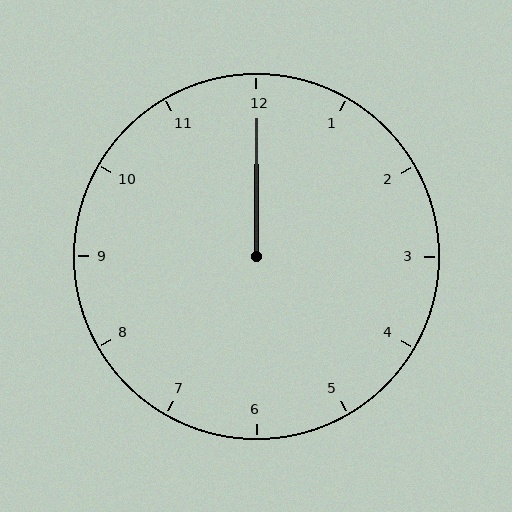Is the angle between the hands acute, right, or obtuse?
It is acute.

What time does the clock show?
12:00.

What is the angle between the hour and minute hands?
Approximately 0 degrees.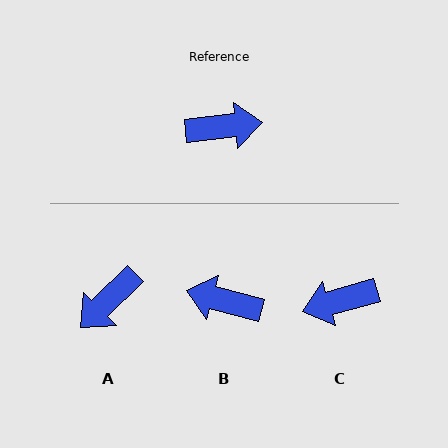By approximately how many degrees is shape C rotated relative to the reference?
Approximately 170 degrees clockwise.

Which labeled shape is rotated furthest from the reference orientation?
C, about 170 degrees away.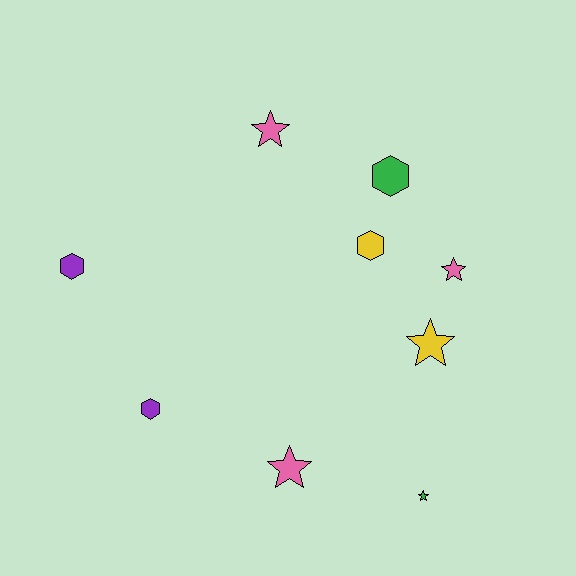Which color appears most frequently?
Pink, with 3 objects.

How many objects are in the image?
There are 9 objects.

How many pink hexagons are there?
There are no pink hexagons.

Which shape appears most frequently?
Star, with 5 objects.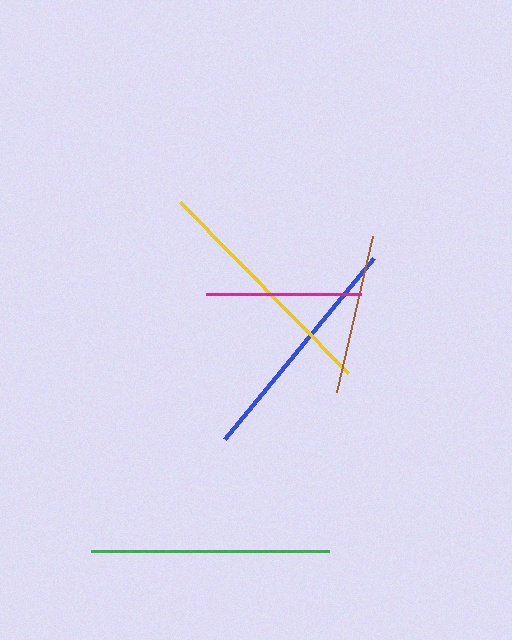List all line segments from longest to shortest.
From longest to shortest: yellow, green, blue, brown, magenta.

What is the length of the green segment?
The green segment is approximately 239 pixels long.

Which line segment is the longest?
The yellow line is the longest at approximately 240 pixels.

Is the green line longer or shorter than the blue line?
The green line is longer than the blue line.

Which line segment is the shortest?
The magenta line is the shortest at approximately 155 pixels.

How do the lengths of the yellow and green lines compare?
The yellow and green lines are approximately the same length.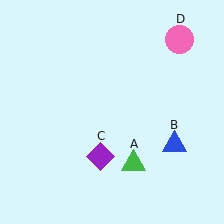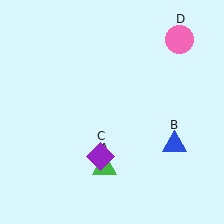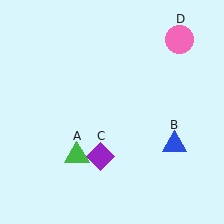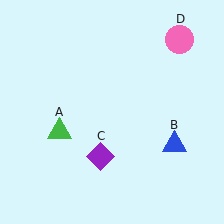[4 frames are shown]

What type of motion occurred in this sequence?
The green triangle (object A) rotated clockwise around the center of the scene.